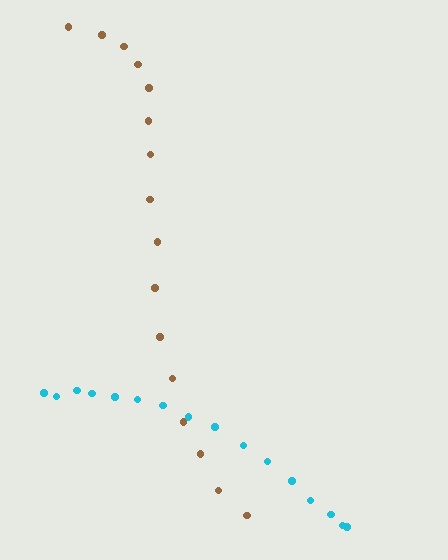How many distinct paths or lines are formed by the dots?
There are 2 distinct paths.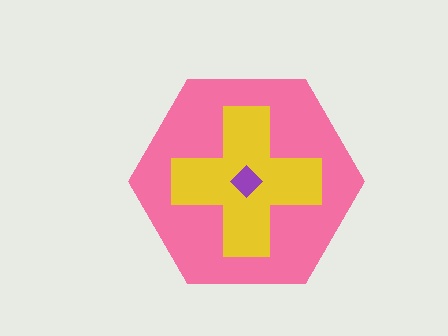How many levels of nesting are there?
3.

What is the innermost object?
The purple diamond.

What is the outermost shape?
The pink hexagon.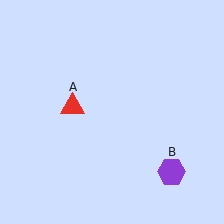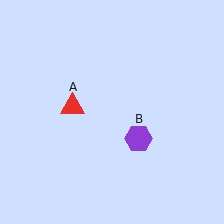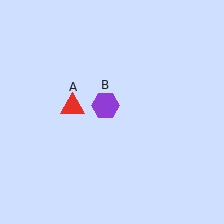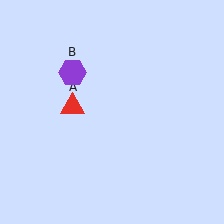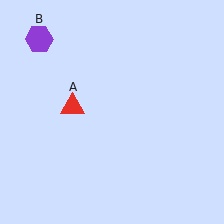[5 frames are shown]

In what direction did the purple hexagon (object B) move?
The purple hexagon (object B) moved up and to the left.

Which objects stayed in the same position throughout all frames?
Red triangle (object A) remained stationary.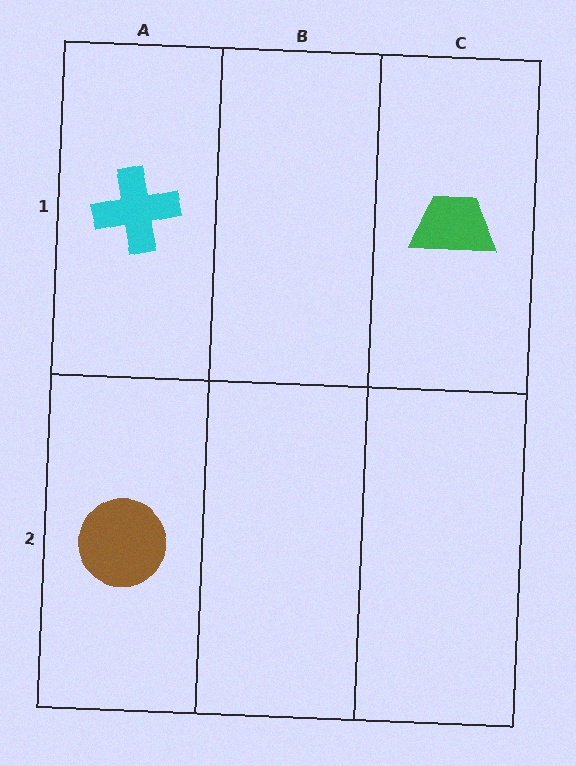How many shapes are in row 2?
1 shape.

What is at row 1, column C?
A green trapezoid.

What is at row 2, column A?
A brown circle.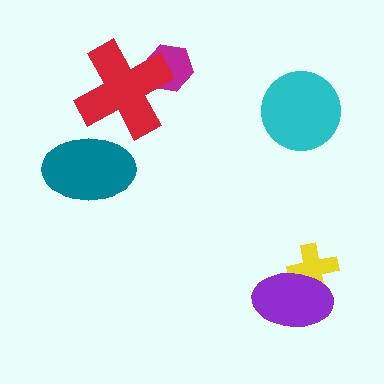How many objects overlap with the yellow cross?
1 object overlaps with the yellow cross.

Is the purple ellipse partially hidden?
No, no other shape covers it.